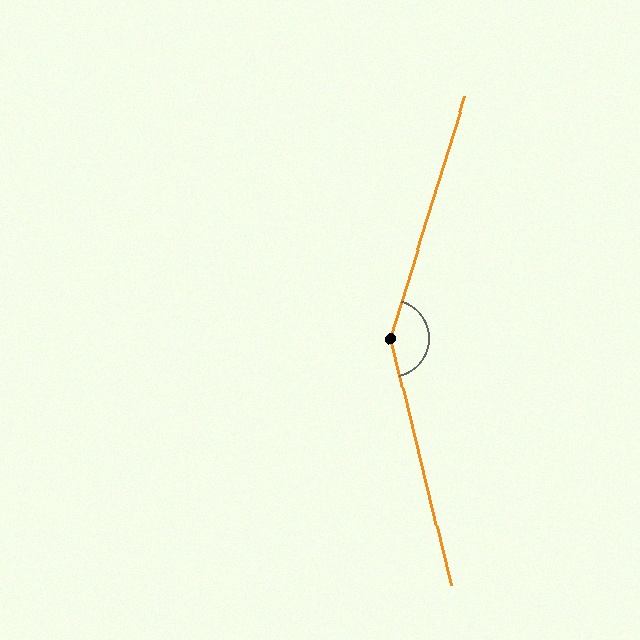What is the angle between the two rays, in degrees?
Approximately 149 degrees.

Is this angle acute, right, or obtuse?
It is obtuse.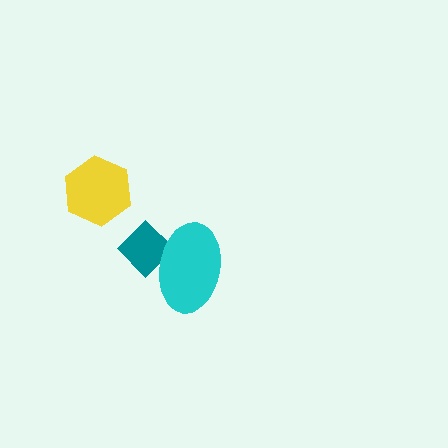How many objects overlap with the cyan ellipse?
1 object overlaps with the cyan ellipse.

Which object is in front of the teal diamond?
The cyan ellipse is in front of the teal diamond.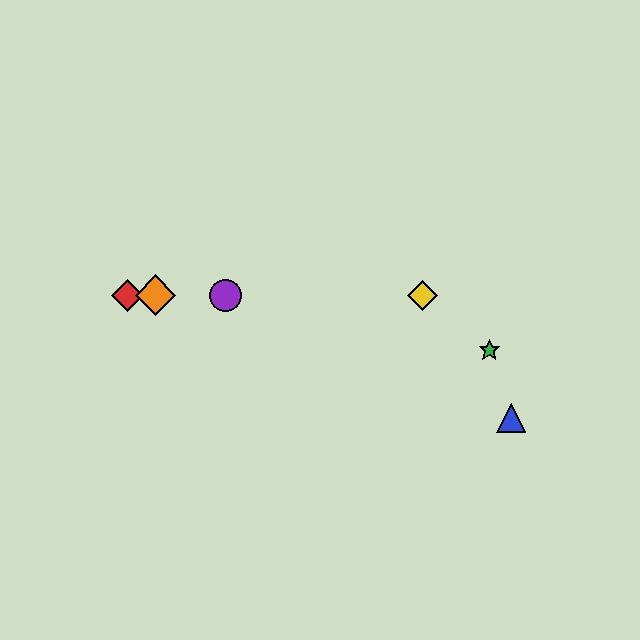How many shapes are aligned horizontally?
4 shapes (the red diamond, the yellow diamond, the purple circle, the orange diamond) are aligned horizontally.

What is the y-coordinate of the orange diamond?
The orange diamond is at y≈295.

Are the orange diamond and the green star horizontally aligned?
No, the orange diamond is at y≈295 and the green star is at y≈350.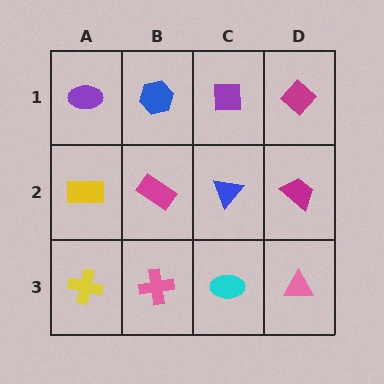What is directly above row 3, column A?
A yellow rectangle.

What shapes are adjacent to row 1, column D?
A magenta trapezoid (row 2, column D), a purple square (row 1, column C).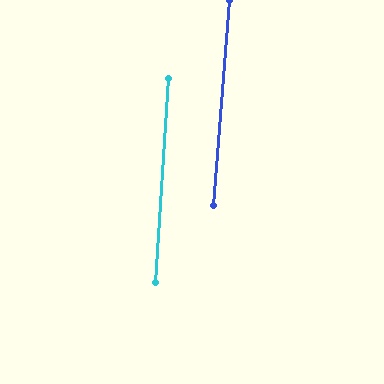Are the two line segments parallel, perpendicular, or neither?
Parallel — their directions differ by only 0.8°.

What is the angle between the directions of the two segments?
Approximately 1 degree.